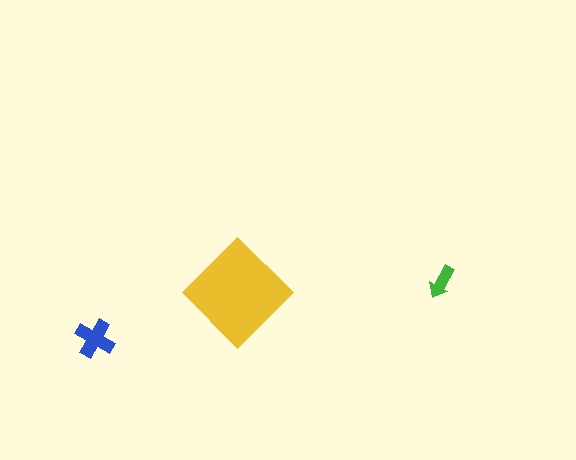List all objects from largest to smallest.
The yellow diamond, the blue cross, the green arrow.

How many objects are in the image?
There are 3 objects in the image.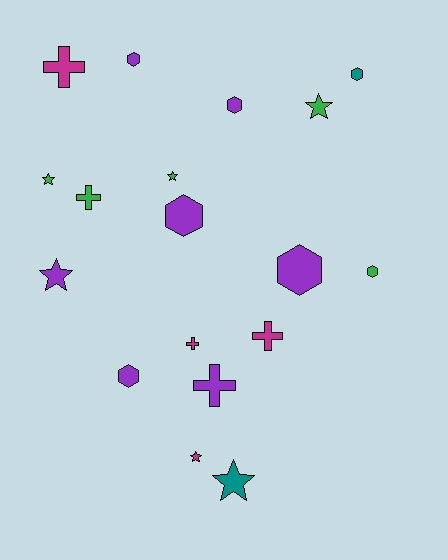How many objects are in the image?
There are 18 objects.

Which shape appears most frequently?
Hexagon, with 7 objects.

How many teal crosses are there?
There are no teal crosses.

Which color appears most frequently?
Purple, with 7 objects.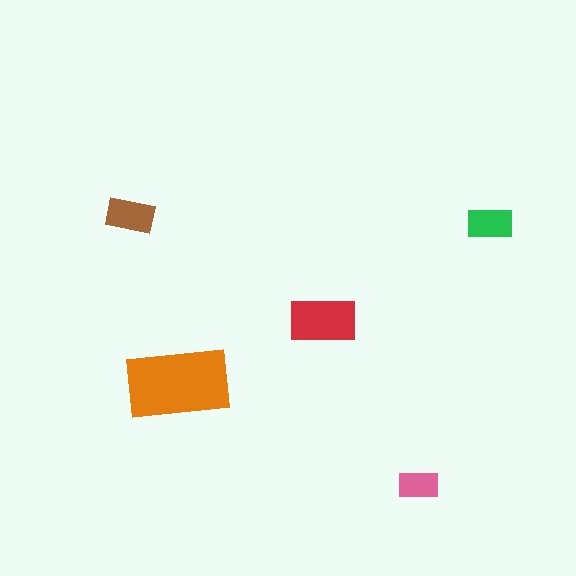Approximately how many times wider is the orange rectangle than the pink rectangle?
About 2.5 times wider.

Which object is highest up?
The brown rectangle is topmost.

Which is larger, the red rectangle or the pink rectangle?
The red one.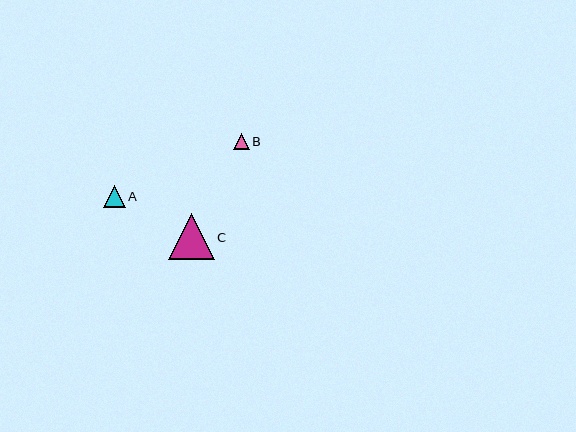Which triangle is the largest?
Triangle C is the largest with a size of approximately 46 pixels.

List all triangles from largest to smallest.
From largest to smallest: C, A, B.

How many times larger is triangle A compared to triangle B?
Triangle A is approximately 1.4 times the size of triangle B.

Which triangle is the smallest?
Triangle B is the smallest with a size of approximately 16 pixels.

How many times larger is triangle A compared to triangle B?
Triangle A is approximately 1.4 times the size of triangle B.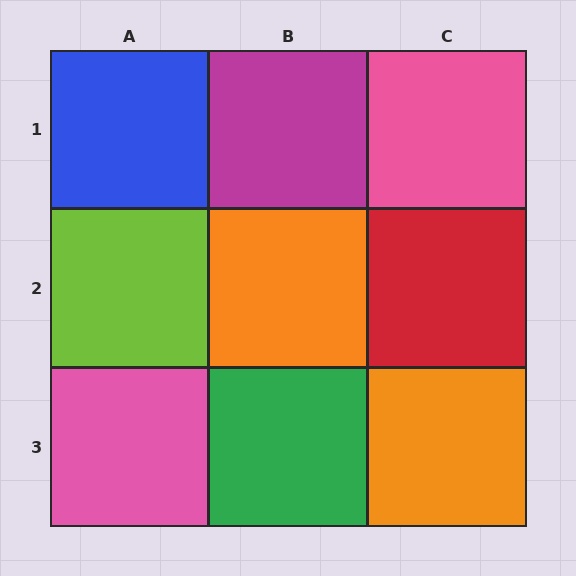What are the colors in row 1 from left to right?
Blue, magenta, pink.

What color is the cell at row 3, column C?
Orange.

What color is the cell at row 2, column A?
Lime.